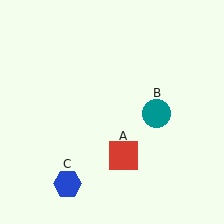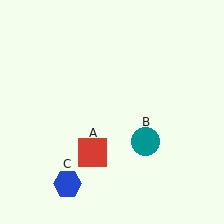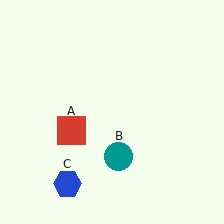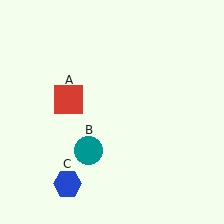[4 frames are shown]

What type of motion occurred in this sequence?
The red square (object A), teal circle (object B) rotated clockwise around the center of the scene.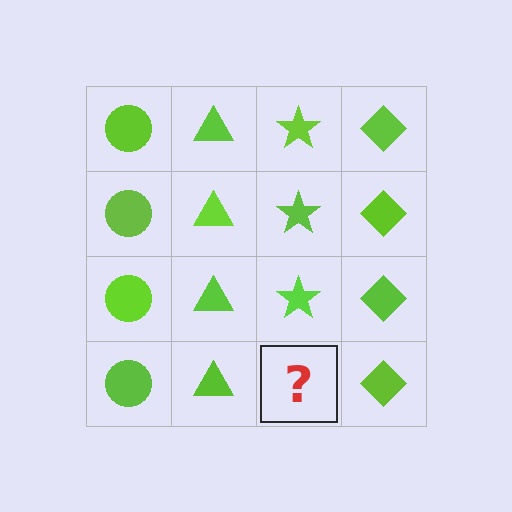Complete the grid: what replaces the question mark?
The question mark should be replaced with a lime star.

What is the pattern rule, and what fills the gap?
The rule is that each column has a consistent shape. The gap should be filled with a lime star.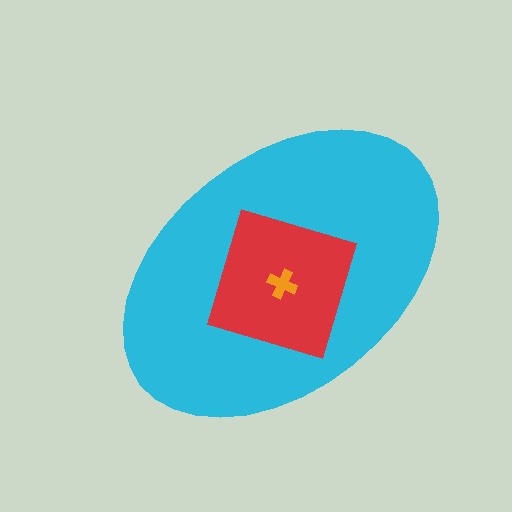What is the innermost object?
The orange cross.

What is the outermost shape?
The cyan ellipse.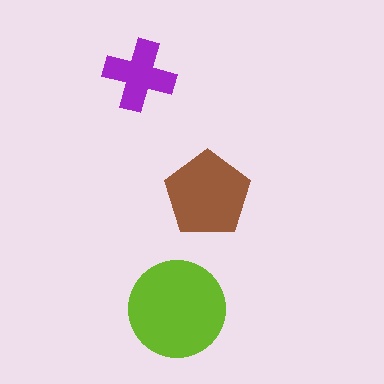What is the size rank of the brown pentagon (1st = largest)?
2nd.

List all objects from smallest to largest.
The purple cross, the brown pentagon, the lime circle.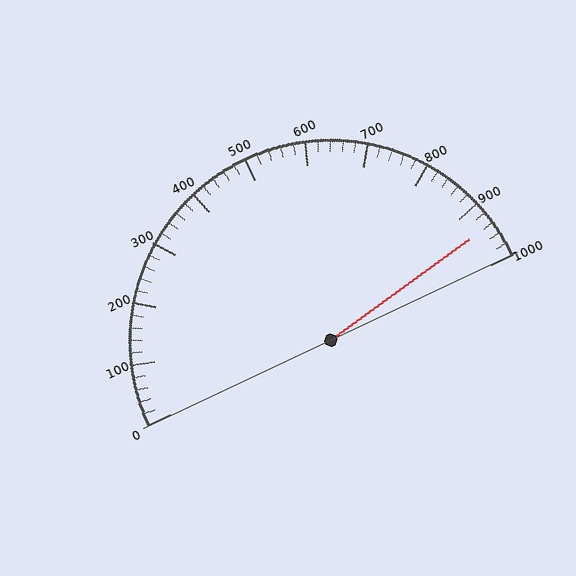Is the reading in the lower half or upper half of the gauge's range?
The reading is in the upper half of the range (0 to 1000).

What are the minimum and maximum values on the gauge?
The gauge ranges from 0 to 1000.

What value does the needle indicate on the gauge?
The needle indicates approximately 940.